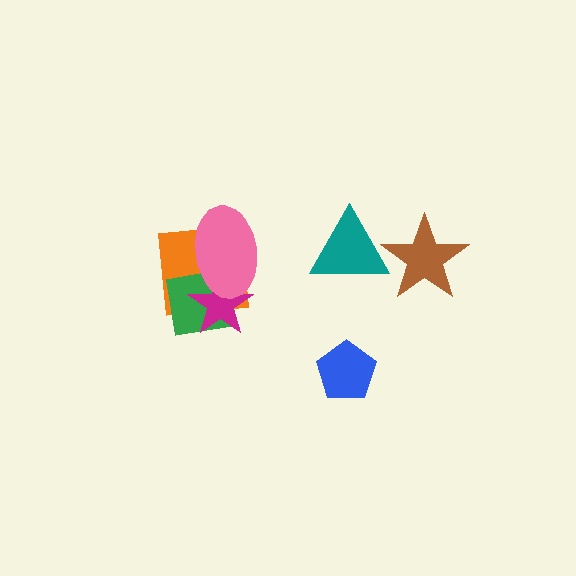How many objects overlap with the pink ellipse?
3 objects overlap with the pink ellipse.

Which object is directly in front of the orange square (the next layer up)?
The green square is directly in front of the orange square.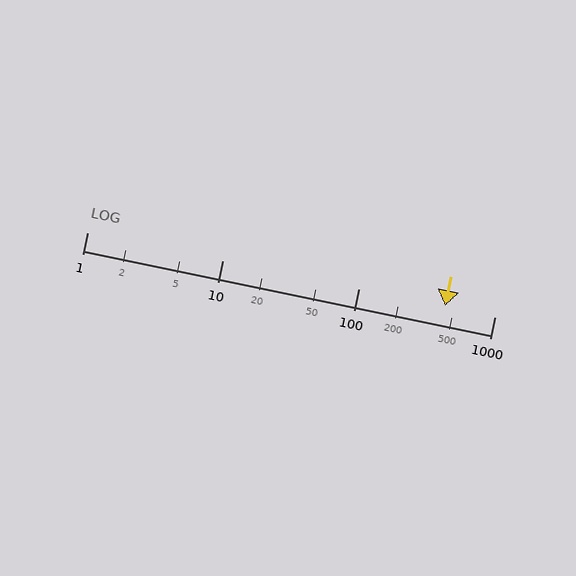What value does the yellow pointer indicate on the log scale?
The pointer indicates approximately 430.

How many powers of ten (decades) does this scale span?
The scale spans 3 decades, from 1 to 1000.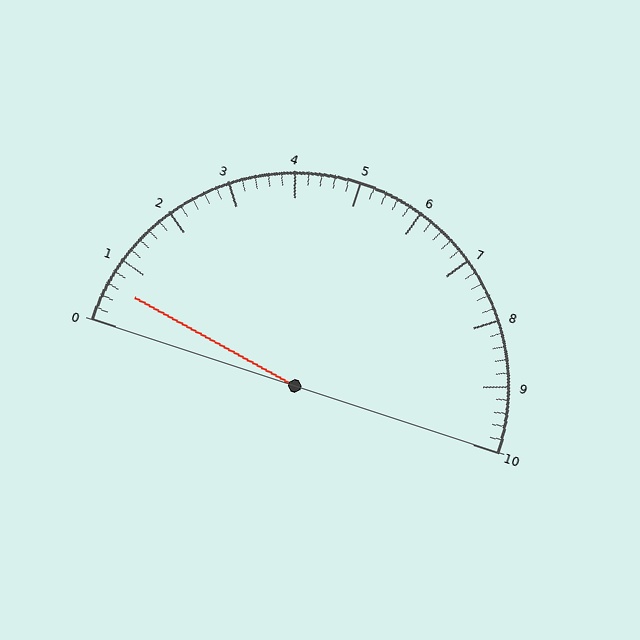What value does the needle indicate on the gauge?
The needle indicates approximately 0.6.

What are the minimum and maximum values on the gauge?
The gauge ranges from 0 to 10.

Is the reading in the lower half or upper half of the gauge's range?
The reading is in the lower half of the range (0 to 10).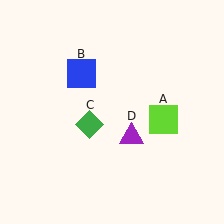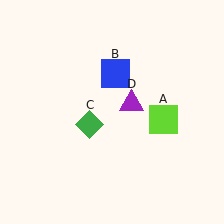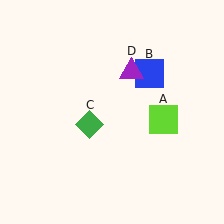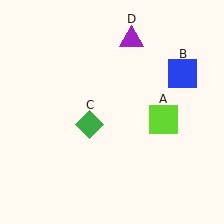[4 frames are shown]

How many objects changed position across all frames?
2 objects changed position: blue square (object B), purple triangle (object D).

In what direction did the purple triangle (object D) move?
The purple triangle (object D) moved up.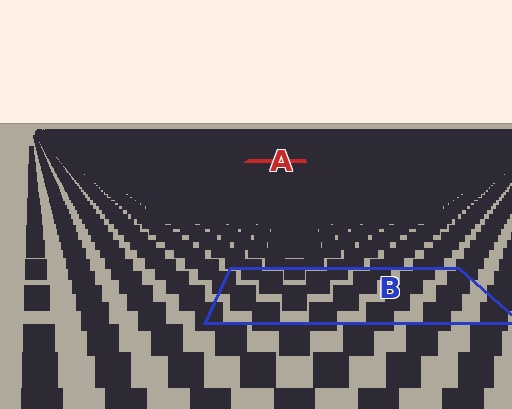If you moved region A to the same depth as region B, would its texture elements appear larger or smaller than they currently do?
They would appear larger. At a closer depth, the same texture elements are projected at a bigger on-screen size.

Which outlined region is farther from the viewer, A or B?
Region A is farther from the viewer — the texture elements inside it appear smaller and more densely packed.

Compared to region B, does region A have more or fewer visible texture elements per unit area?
Region A has more texture elements per unit area — they are packed more densely because it is farther away.